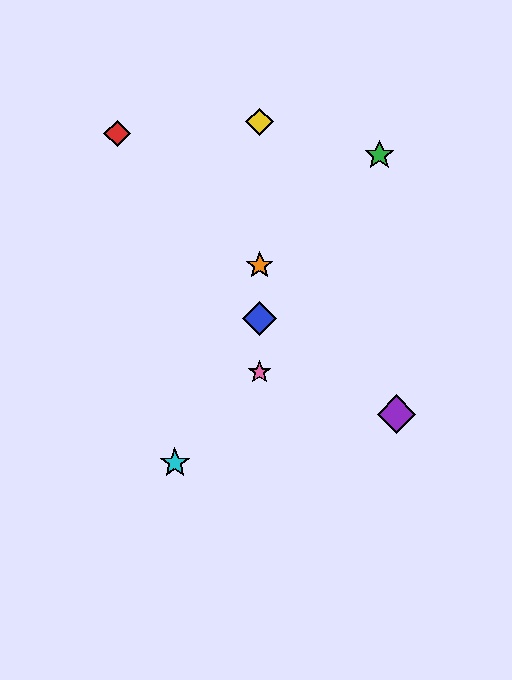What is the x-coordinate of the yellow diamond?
The yellow diamond is at x≈260.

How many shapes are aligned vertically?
4 shapes (the blue diamond, the yellow diamond, the orange star, the pink star) are aligned vertically.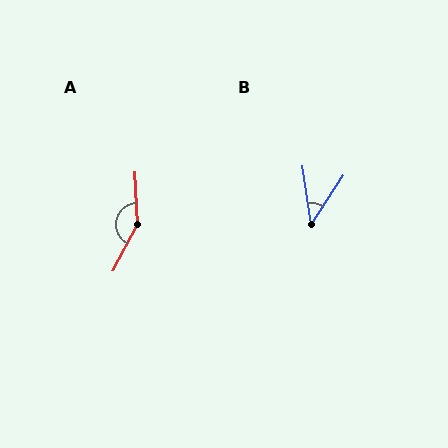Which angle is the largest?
A, at approximately 149 degrees.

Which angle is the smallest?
B, at approximately 42 degrees.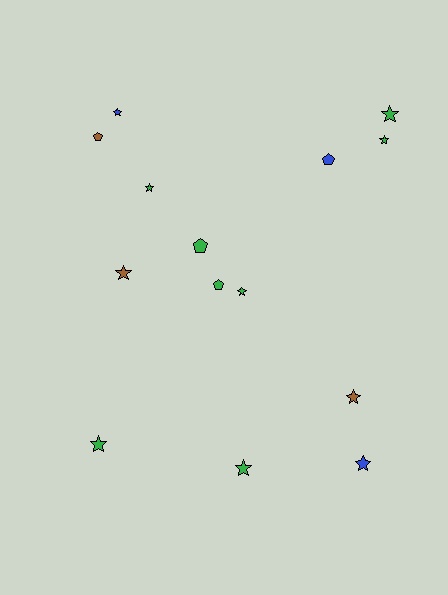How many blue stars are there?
There are 2 blue stars.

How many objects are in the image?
There are 14 objects.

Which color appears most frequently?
Green, with 8 objects.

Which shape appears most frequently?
Star, with 10 objects.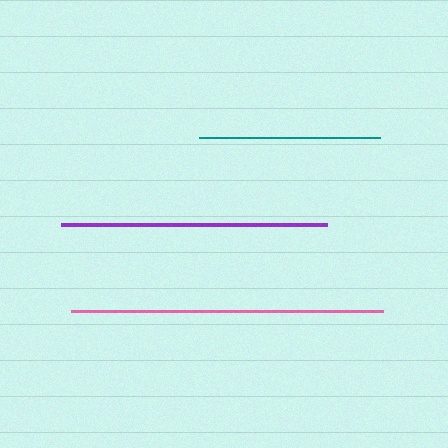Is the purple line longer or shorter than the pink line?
The pink line is longer than the purple line.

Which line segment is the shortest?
The teal line is the shortest at approximately 181 pixels.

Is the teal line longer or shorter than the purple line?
The purple line is longer than the teal line.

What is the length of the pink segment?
The pink segment is approximately 311 pixels long.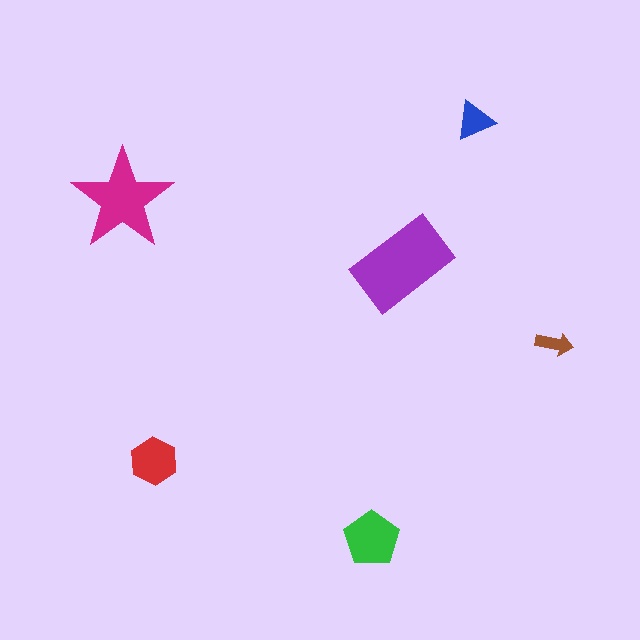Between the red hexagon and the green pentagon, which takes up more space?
The green pentagon.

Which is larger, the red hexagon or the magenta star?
The magenta star.